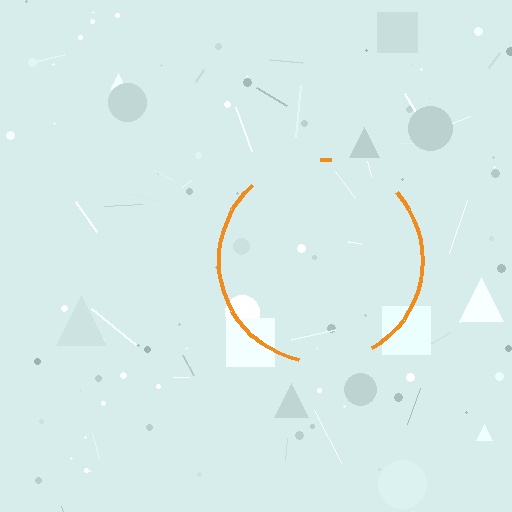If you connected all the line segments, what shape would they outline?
They would outline a circle.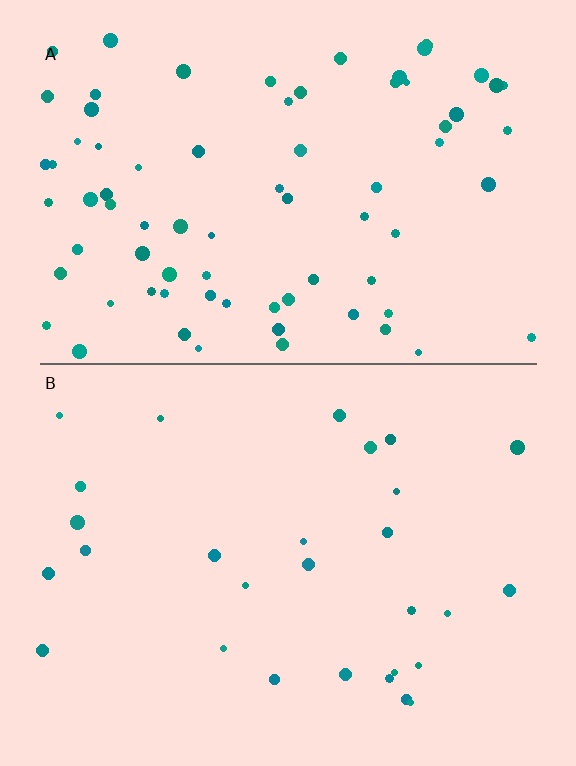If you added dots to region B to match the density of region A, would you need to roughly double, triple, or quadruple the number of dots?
Approximately triple.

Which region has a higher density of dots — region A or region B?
A (the top).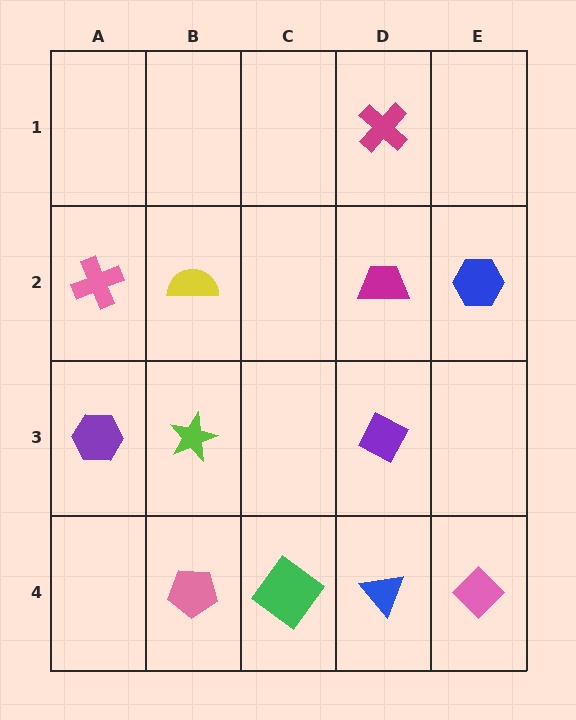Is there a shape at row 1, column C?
No, that cell is empty.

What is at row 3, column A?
A purple hexagon.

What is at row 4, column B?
A pink pentagon.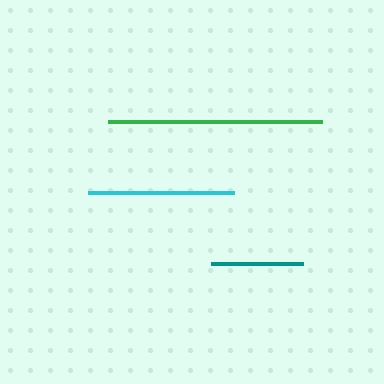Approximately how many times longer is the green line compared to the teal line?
The green line is approximately 2.3 times the length of the teal line.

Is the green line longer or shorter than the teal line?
The green line is longer than the teal line.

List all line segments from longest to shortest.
From longest to shortest: green, cyan, teal.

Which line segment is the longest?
The green line is the longest at approximately 214 pixels.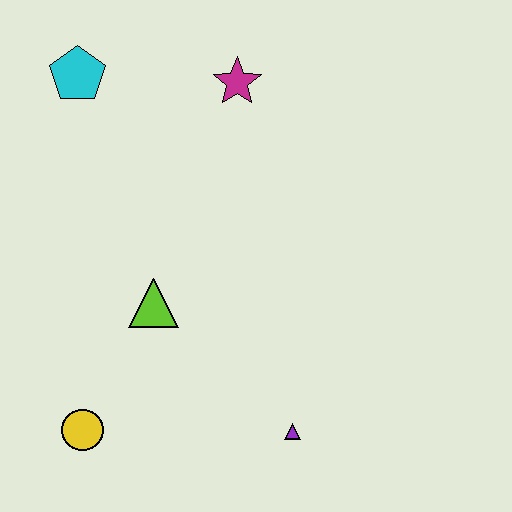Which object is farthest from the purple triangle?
The cyan pentagon is farthest from the purple triangle.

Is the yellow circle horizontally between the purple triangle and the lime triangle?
No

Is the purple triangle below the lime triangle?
Yes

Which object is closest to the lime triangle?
The yellow circle is closest to the lime triangle.